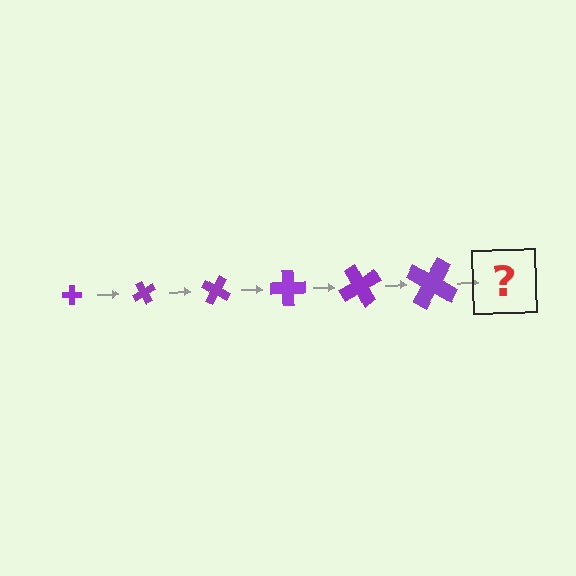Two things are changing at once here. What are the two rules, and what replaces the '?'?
The two rules are that the cross grows larger each step and it rotates 60 degrees each step. The '?' should be a cross, larger than the previous one and rotated 360 degrees from the start.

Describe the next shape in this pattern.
It should be a cross, larger than the previous one and rotated 360 degrees from the start.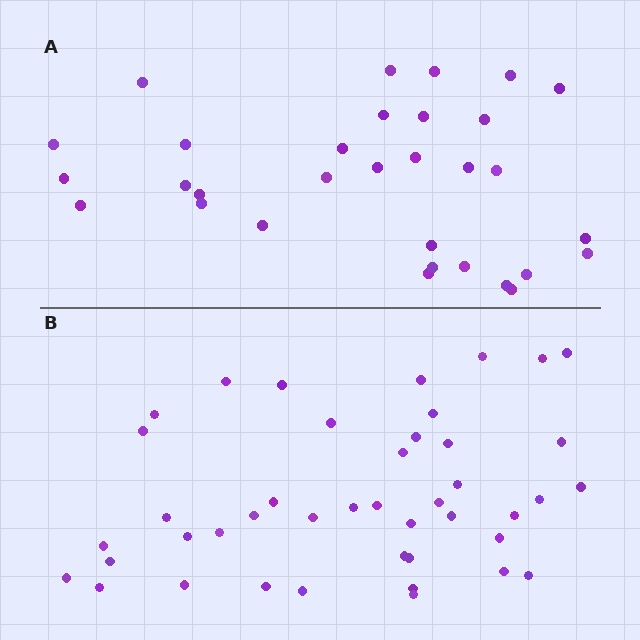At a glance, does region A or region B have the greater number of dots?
Region B (the bottom region) has more dots.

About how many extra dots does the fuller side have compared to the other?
Region B has roughly 12 or so more dots than region A.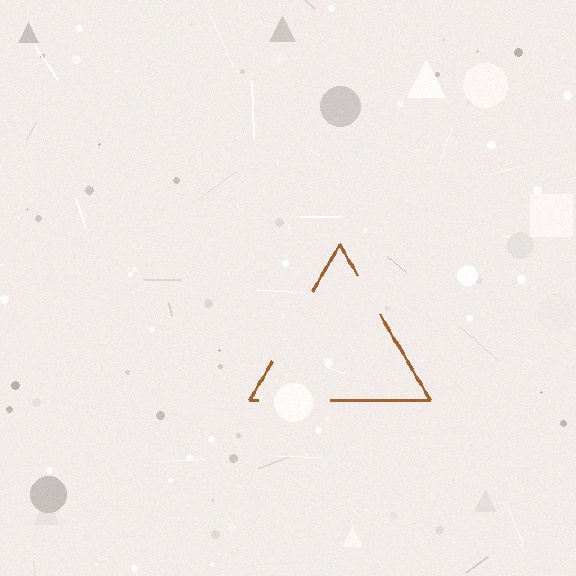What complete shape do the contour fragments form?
The contour fragments form a triangle.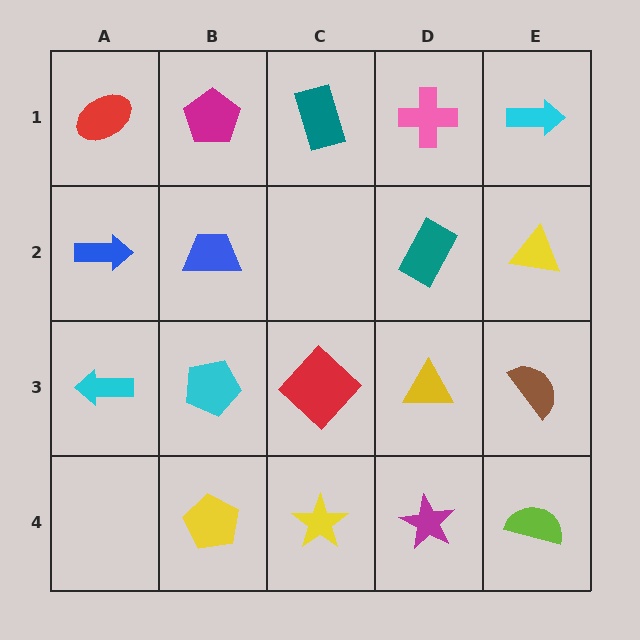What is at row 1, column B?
A magenta pentagon.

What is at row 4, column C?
A yellow star.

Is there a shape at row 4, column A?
No, that cell is empty.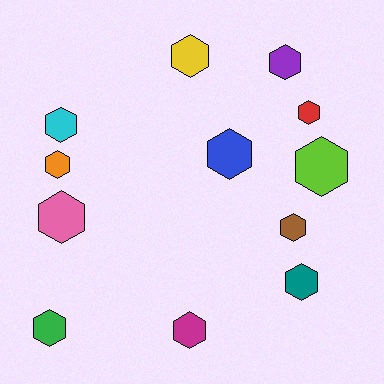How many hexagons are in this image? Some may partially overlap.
There are 12 hexagons.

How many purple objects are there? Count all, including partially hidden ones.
There is 1 purple object.